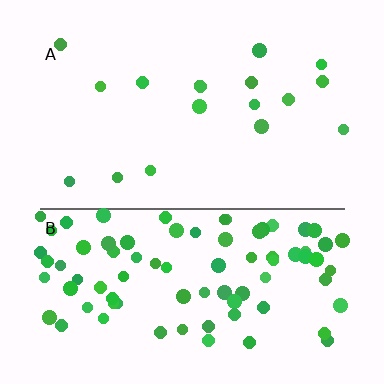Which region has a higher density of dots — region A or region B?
B (the bottom).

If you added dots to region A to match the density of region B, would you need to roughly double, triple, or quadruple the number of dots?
Approximately quadruple.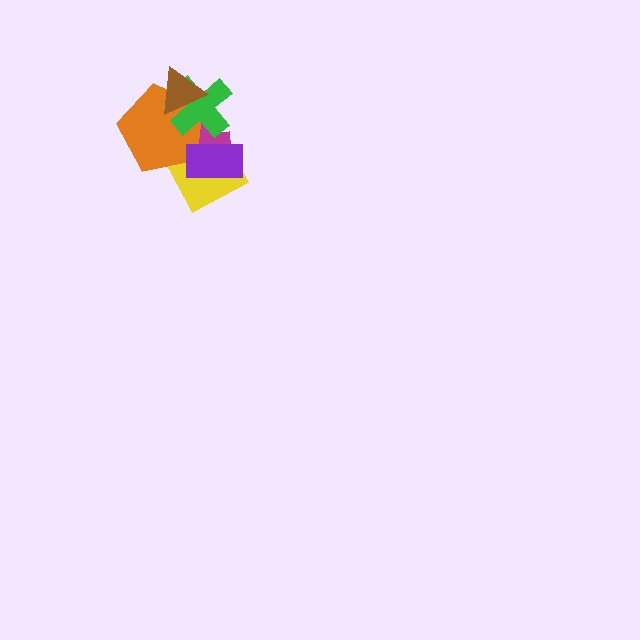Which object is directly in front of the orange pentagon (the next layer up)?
The purple rectangle is directly in front of the orange pentagon.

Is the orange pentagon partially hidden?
Yes, it is partially covered by another shape.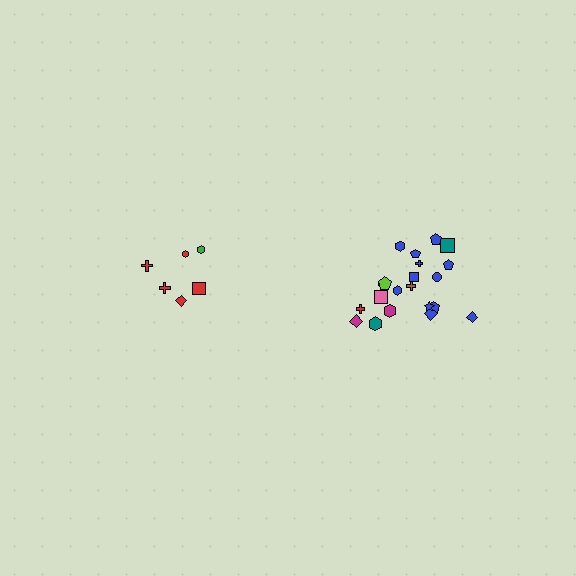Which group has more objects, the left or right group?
The right group.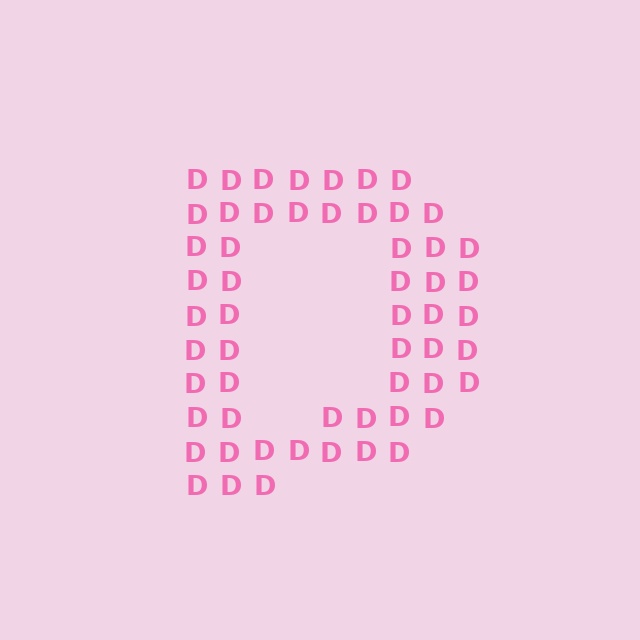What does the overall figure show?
The overall figure shows the letter D.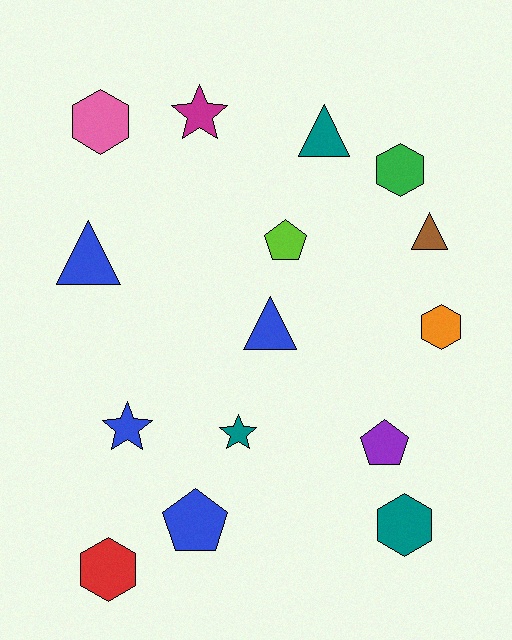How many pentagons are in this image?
There are 3 pentagons.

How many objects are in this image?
There are 15 objects.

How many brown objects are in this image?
There is 1 brown object.